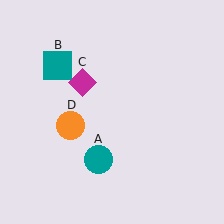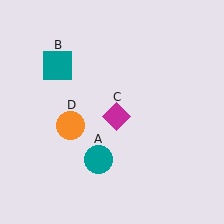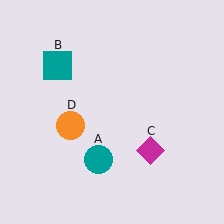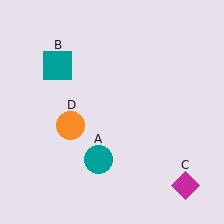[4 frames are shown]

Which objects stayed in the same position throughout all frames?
Teal circle (object A) and teal square (object B) and orange circle (object D) remained stationary.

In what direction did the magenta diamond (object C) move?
The magenta diamond (object C) moved down and to the right.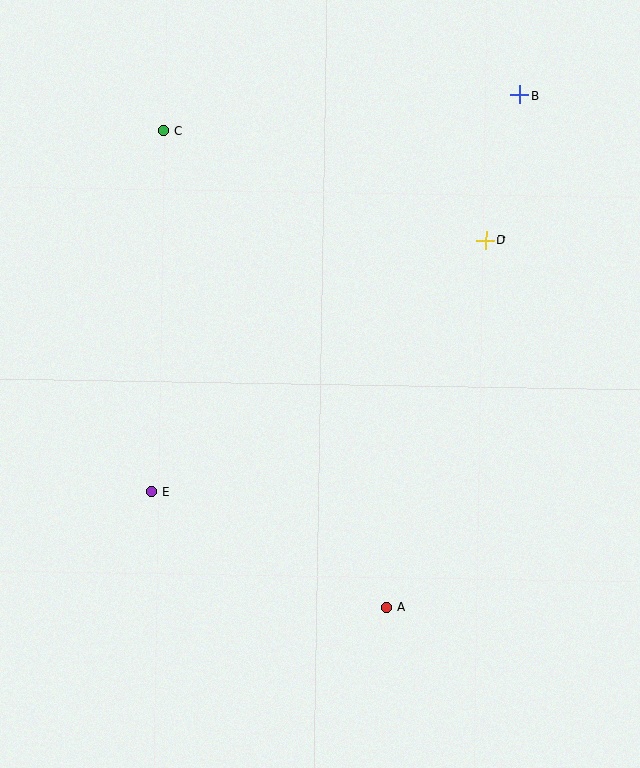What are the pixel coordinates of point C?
Point C is at (163, 130).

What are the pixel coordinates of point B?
Point B is at (519, 95).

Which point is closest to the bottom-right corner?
Point A is closest to the bottom-right corner.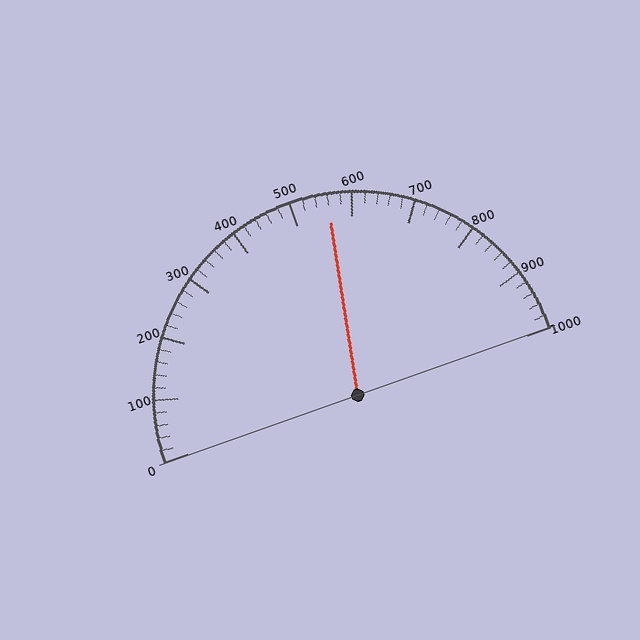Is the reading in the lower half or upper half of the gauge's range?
The reading is in the upper half of the range (0 to 1000).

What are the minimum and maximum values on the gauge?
The gauge ranges from 0 to 1000.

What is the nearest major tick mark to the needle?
The nearest major tick mark is 600.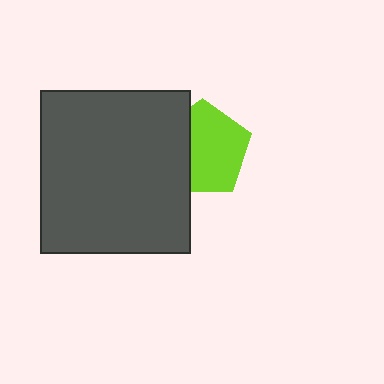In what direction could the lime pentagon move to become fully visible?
The lime pentagon could move right. That would shift it out from behind the dark gray rectangle entirely.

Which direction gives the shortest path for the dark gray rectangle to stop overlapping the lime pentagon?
Moving left gives the shortest separation.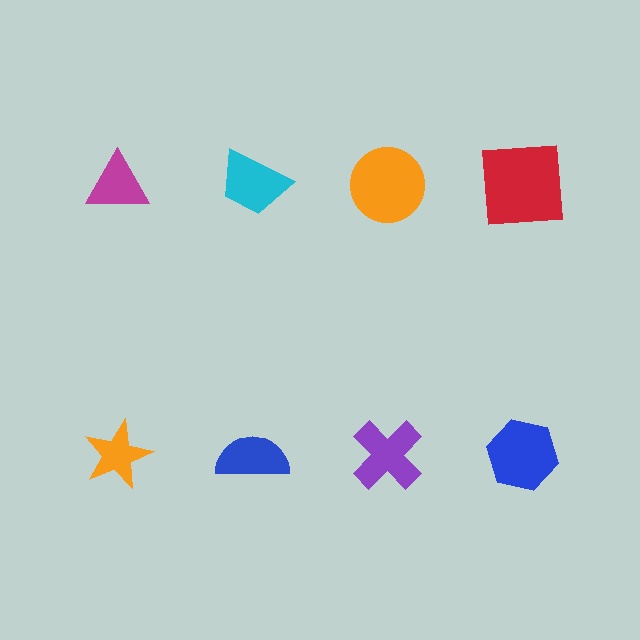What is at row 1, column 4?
A red square.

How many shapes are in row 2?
4 shapes.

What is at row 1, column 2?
A cyan trapezoid.